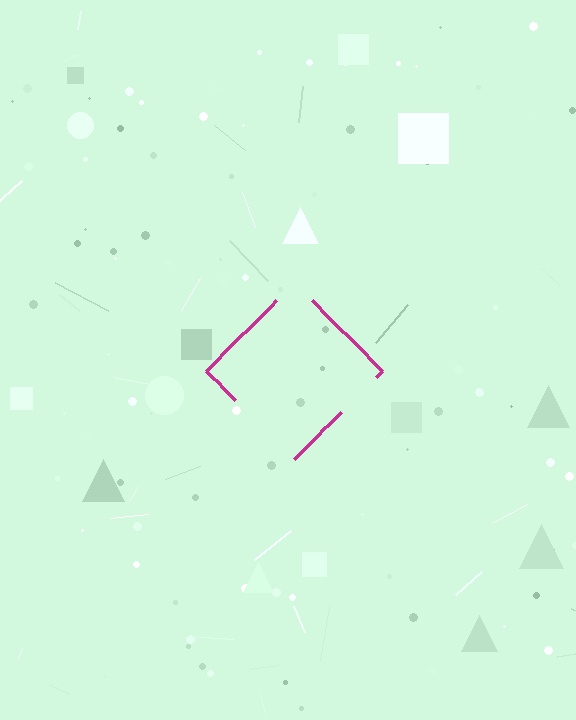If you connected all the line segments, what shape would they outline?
They would outline a diamond.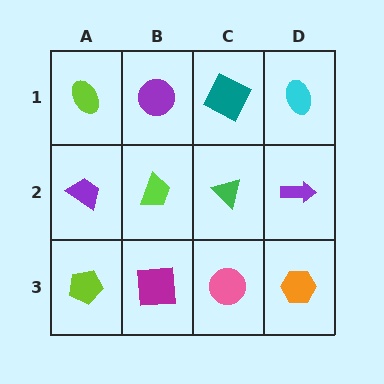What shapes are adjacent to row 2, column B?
A purple circle (row 1, column B), a magenta square (row 3, column B), a purple trapezoid (row 2, column A), a green triangle (row 2, column C).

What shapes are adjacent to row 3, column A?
A purple trapezoid (row 2, column A), a magenta square (row 3, column B).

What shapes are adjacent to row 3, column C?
A green triangle (row 2, column C), a magenta square (row 3, column B), an orange hexagon (row 3, column D).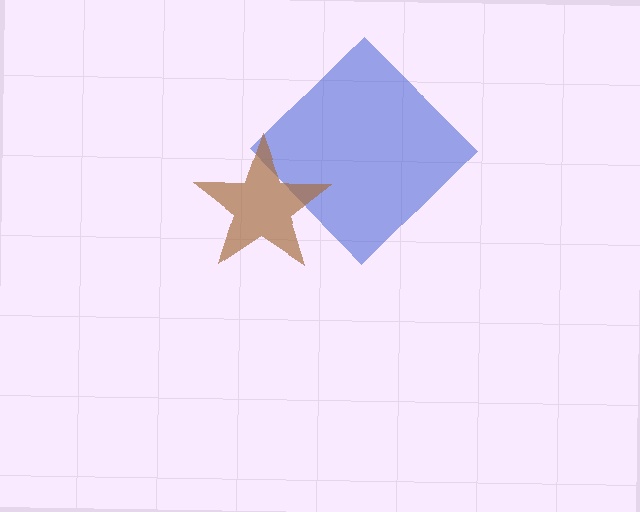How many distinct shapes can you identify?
There are 2 distinct shapes: a blue diamond, a brown star.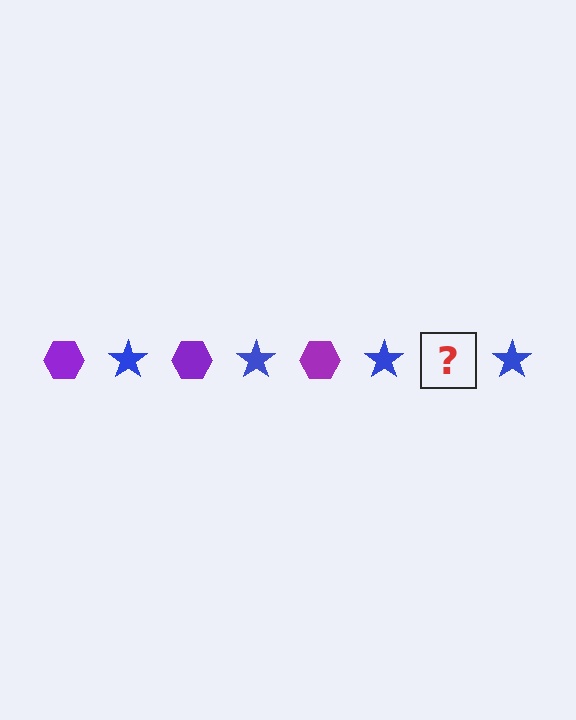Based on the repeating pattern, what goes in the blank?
The blank should be a purple hexagon.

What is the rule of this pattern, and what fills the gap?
The rule is that the pattern alternates between purple hexagon and blue star. The gap should be filled with a purple hexagon.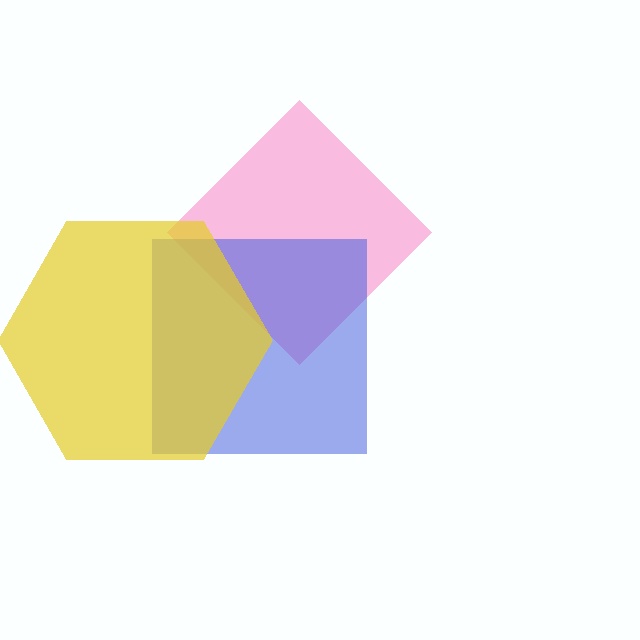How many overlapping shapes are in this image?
There are 3 overlapping shapes in the image.